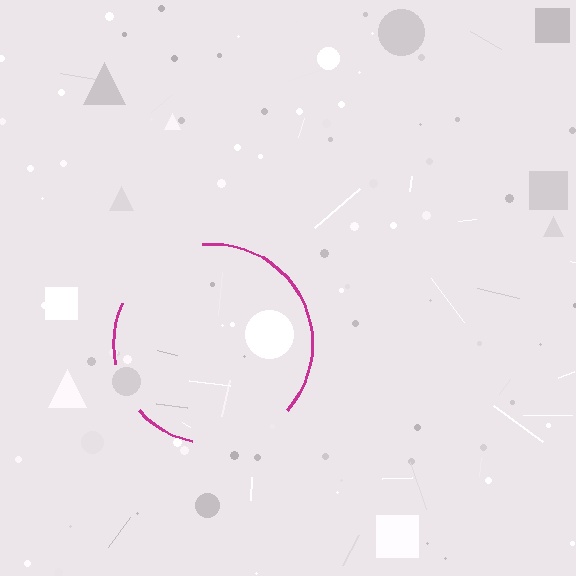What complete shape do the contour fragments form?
The contour fragments form a circle.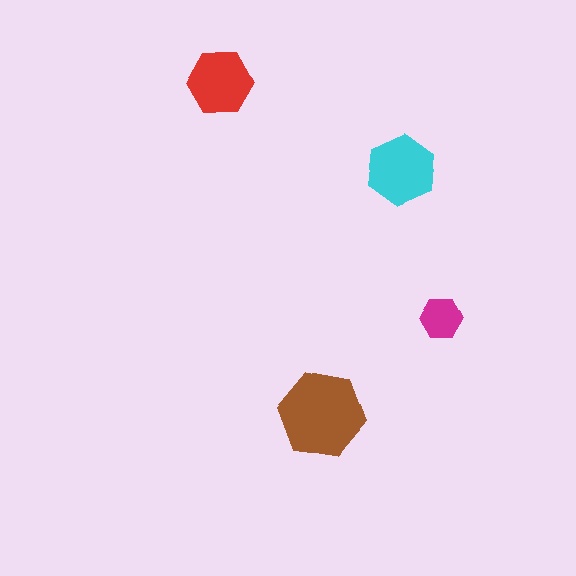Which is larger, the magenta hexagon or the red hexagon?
The red one.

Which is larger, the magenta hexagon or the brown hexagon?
The brown one.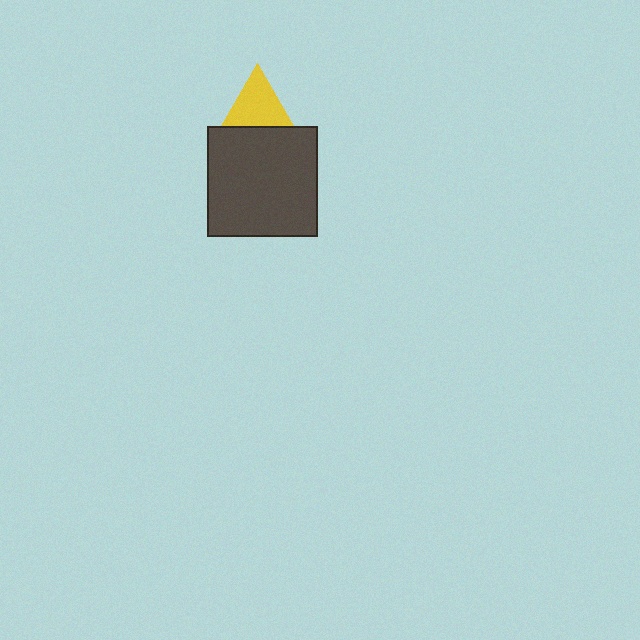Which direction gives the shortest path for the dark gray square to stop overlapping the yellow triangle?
Moving down gives the shortest separation.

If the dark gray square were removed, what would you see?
You would see the complete yellow triangle.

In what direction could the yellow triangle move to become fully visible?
The yellow triangle could move up. That would shift it out from behind the dark gray square entirely.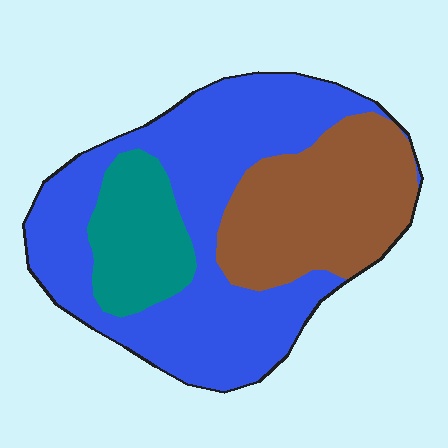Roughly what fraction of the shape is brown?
Brown takes up between a sixth and a third of the shape.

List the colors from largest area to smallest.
From largest to smallest: blue, brown, teal.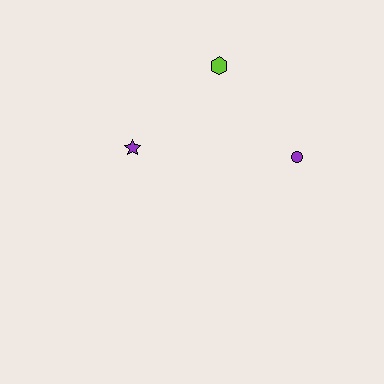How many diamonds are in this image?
There are no diamonds.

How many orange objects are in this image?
There are no orange objects.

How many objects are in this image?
There are 3 objects.